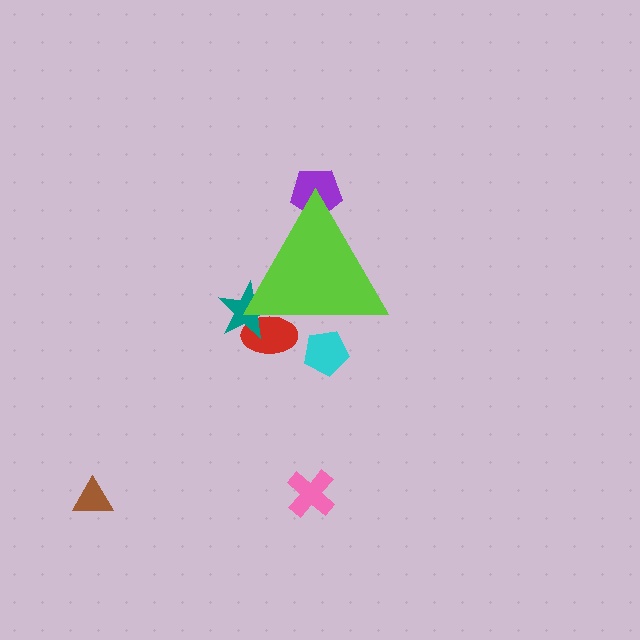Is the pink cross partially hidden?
No, the pink cross is fully visible.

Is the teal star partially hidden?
Yes, the teal star is partially hidden behind the lime triangle.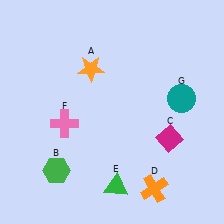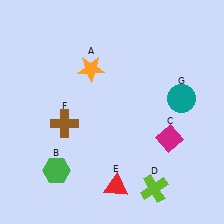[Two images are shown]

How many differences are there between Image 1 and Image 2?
There are 3 differences between the two images.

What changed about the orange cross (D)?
In Image 1, D is orange. In Image 2, it changed to lime.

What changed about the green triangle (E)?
In Image 1, E is green. In Image 2, it changed to red.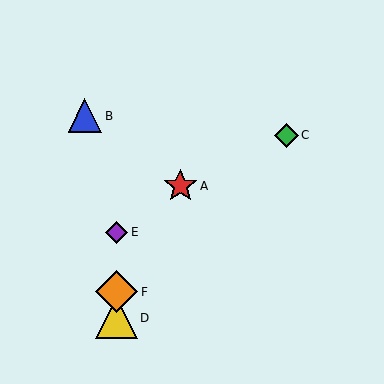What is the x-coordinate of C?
Object C is at x≈287.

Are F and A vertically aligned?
No, F is at x≈117 and A is at x≈180.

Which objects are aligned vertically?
Objects D, E, F are aligned vertically.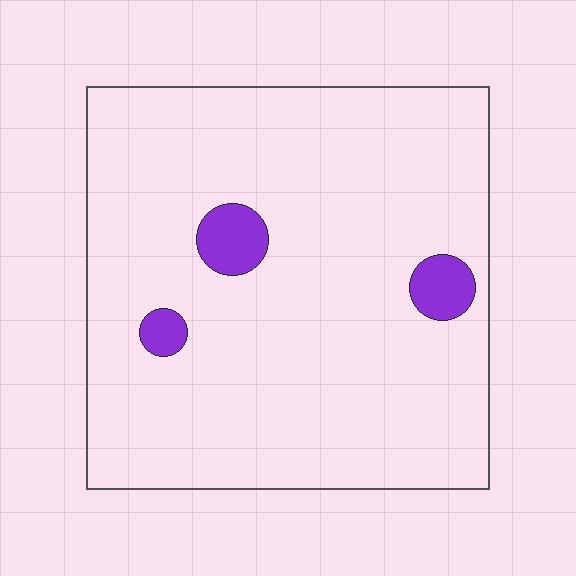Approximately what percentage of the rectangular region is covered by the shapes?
Approximately 5%.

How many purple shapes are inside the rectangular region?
3.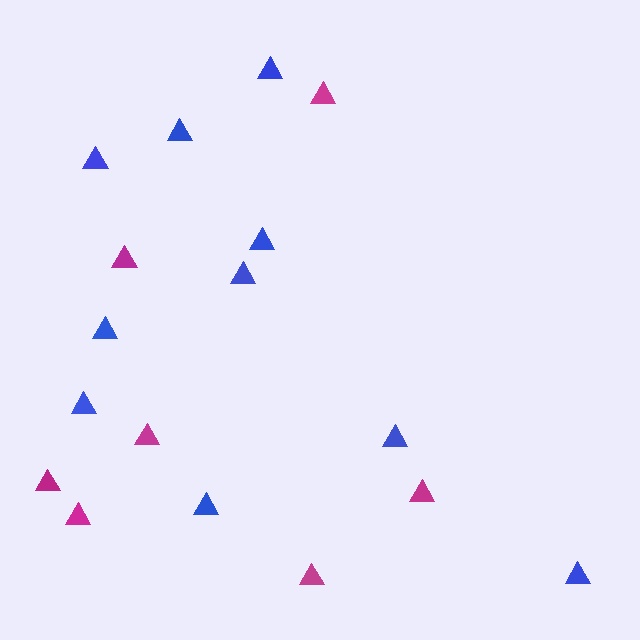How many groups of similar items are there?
There are 2 groups: one group of blue triangles (10) and one group of magenta triangles (7).